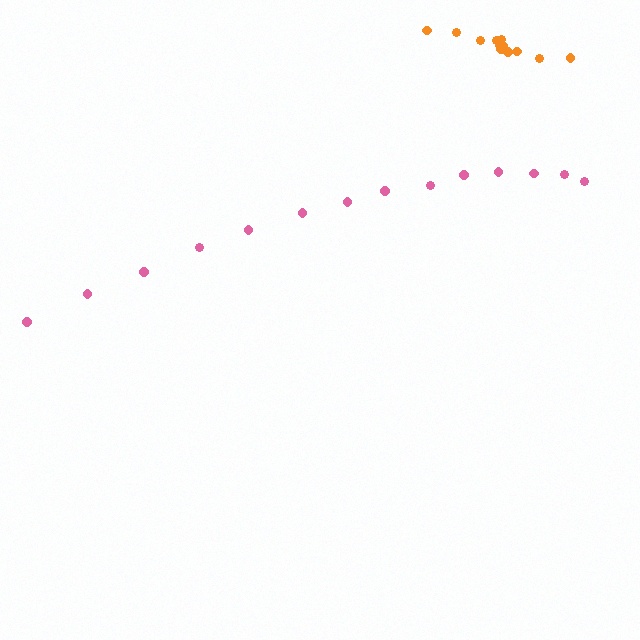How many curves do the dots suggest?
There are 2 distinct paths.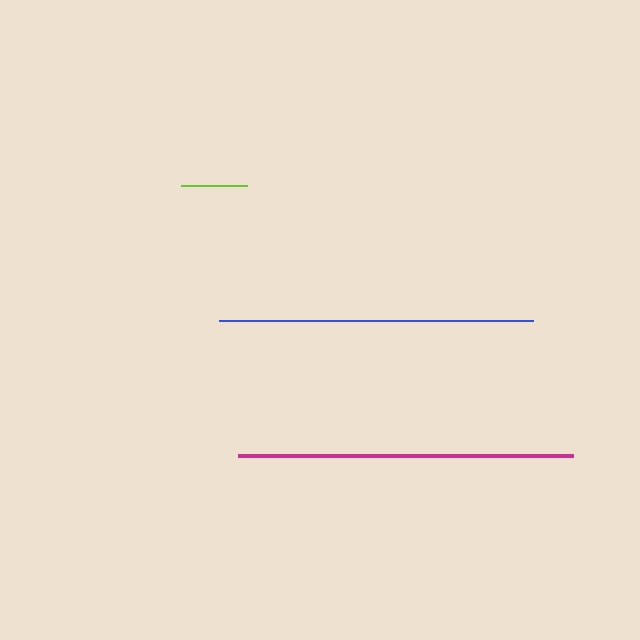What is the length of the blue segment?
The blue segment is approximately 313 pixels long.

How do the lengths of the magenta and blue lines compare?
The magenta and blue lines are approximately the same length.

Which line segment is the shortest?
The lime line is the shortest at approximately 66 pixels.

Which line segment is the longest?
The magenta line is the longest at approximately 335 pixels.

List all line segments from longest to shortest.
From longest to shortest: magenta, blue, lime.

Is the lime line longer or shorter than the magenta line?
The magenta line is longer than the lime line.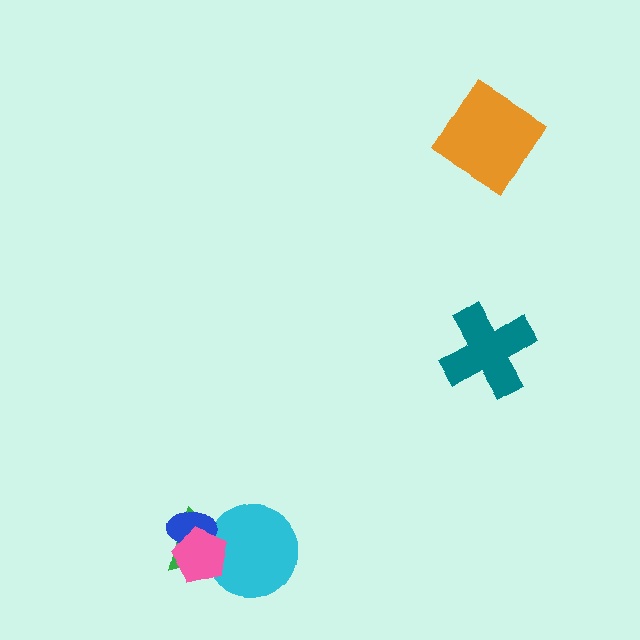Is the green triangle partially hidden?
Yes, it is partially covered by another shape.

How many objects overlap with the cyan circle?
3 objects overlap with the cyan circle.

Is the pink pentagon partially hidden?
No, no other shape covers it.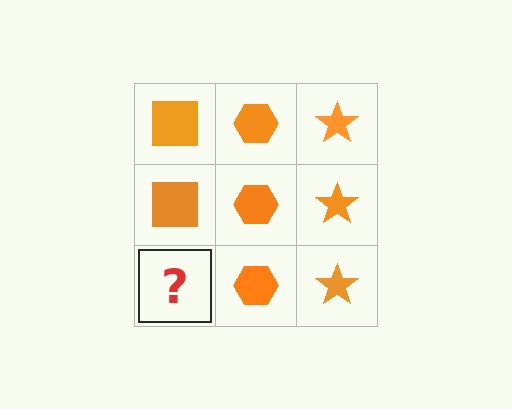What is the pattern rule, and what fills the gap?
The rule is that each column has a consistent shape. The gap should be filled with an orange square.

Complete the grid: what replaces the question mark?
The question mark should be replaced with an orange square.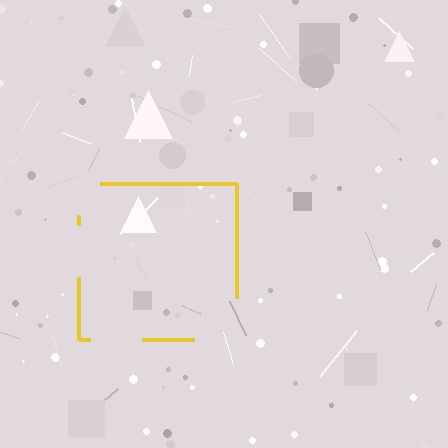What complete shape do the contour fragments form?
The contour fragments form a square.